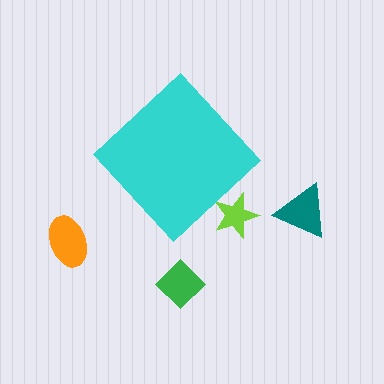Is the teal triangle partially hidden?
No, the teal triangle is fully visible.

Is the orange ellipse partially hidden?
No, the orange ellipse is fully visible.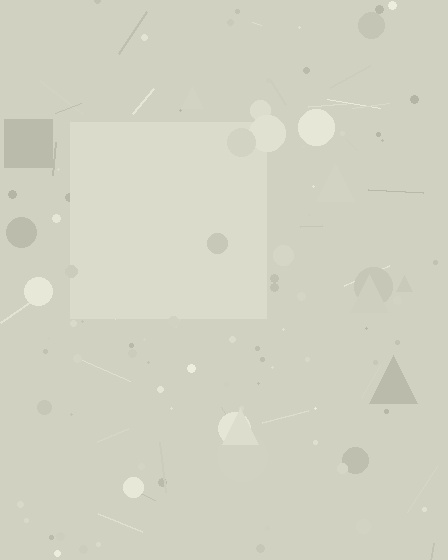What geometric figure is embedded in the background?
A square is embedded in the background.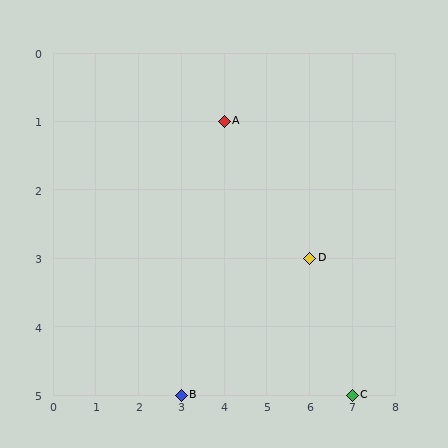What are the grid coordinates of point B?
Point B is at grid coordinates (3, 5).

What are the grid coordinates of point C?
Point C is at grid coordinates (7, 5).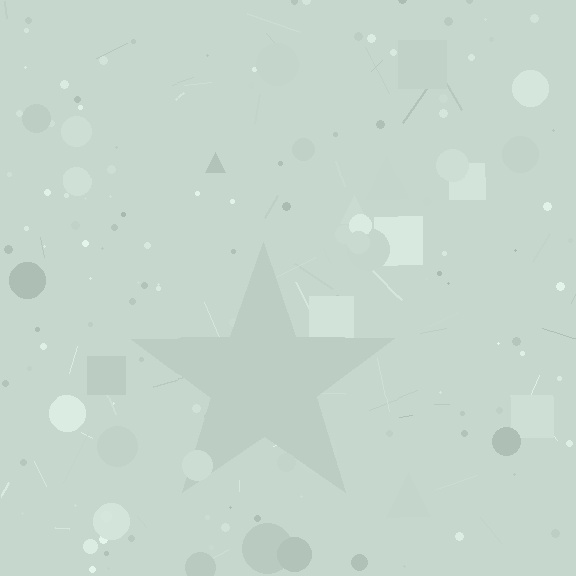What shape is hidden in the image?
A star is hidden in the image.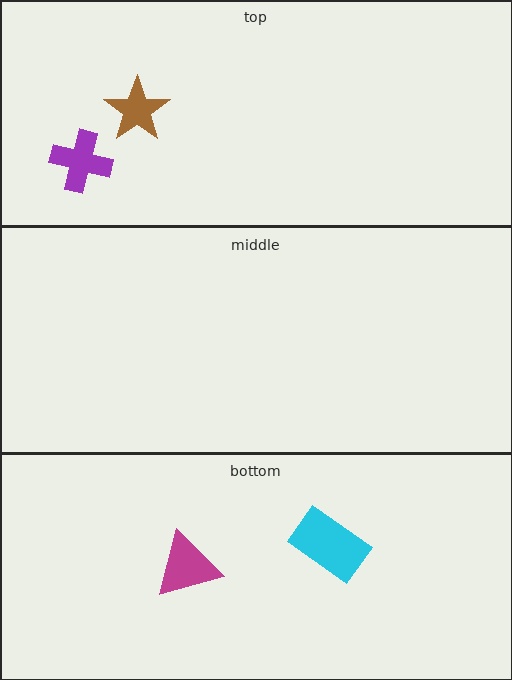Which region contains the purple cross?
The top region.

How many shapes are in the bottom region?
2.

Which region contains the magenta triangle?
The bottom region.